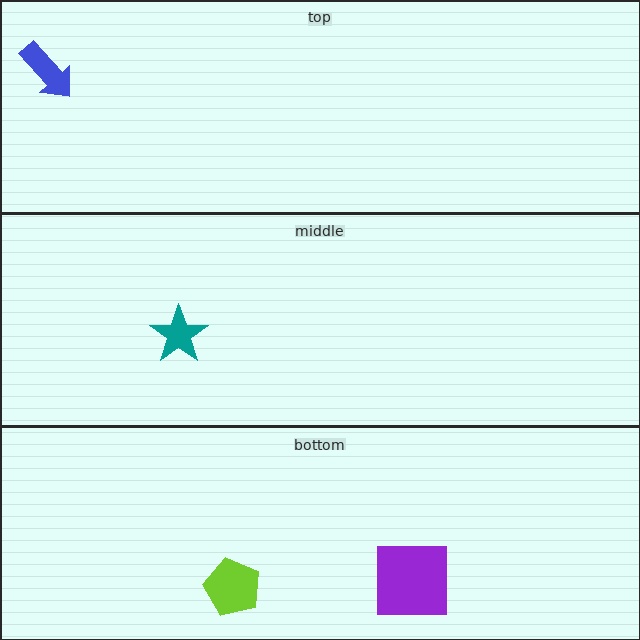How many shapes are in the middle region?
1.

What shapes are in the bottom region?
The purple square, the lime pentagon.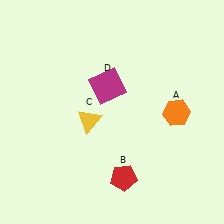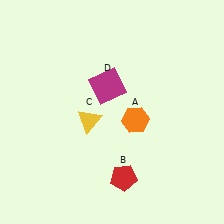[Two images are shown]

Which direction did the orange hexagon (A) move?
The orange hexagon (A) moved left.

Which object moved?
The orange hexagon (A) moved left.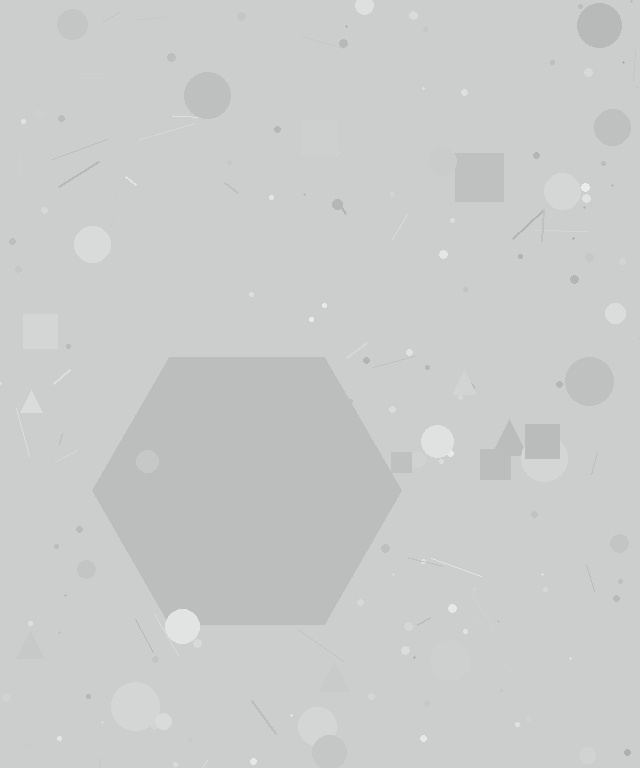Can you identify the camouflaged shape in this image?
The camouflaged shape is a hexagon.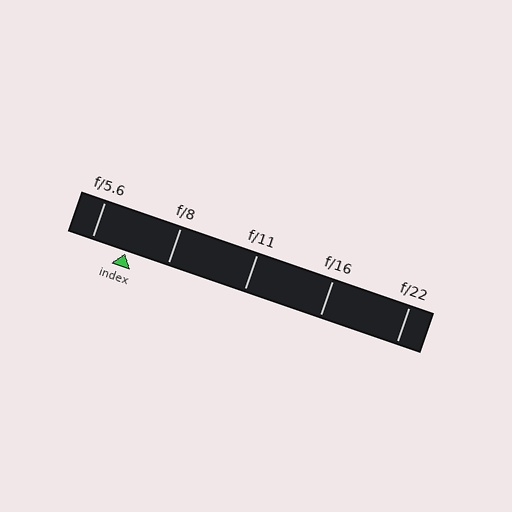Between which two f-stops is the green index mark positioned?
The index mark is between f/5.6 and f/8.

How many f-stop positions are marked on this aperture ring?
There are 5 f-stop positions marked.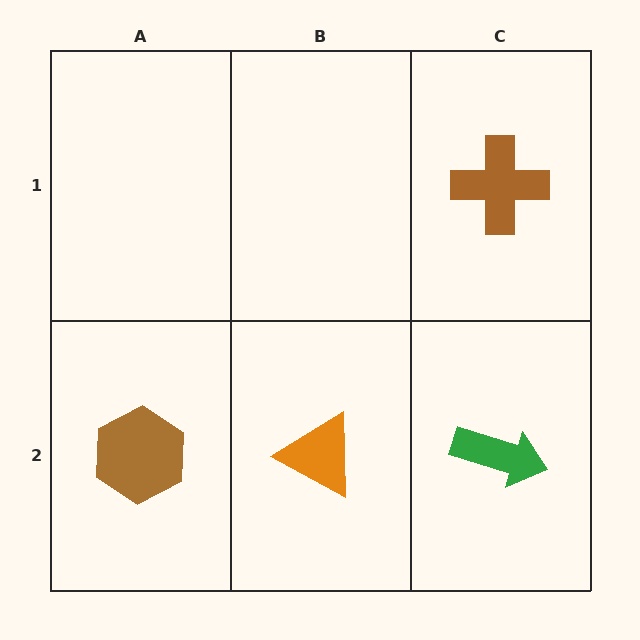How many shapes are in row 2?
3 shapes.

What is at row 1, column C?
A brown cross.